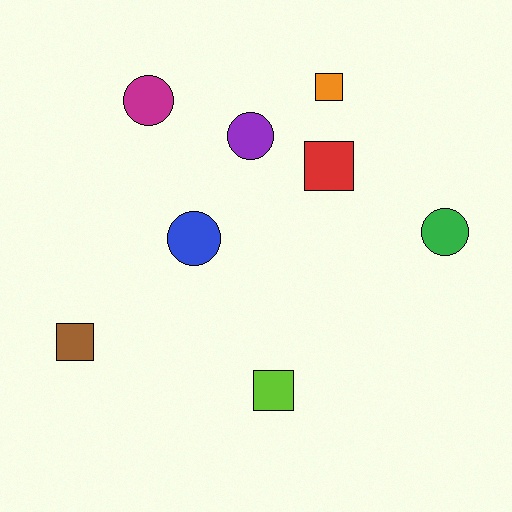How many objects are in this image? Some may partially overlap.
There are 8 objects.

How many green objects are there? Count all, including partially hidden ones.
There is 1 green object.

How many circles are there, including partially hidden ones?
There are 4 circles.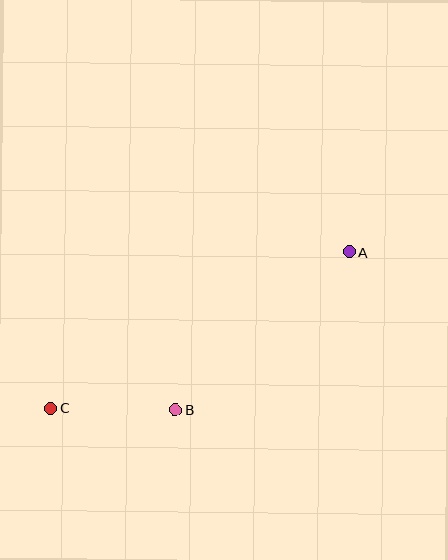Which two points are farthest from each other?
Points A and C are farthest from each other.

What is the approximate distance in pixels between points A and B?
The distance between A and B is approximately 235 pixels.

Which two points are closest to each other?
Points B and C are closest to each other.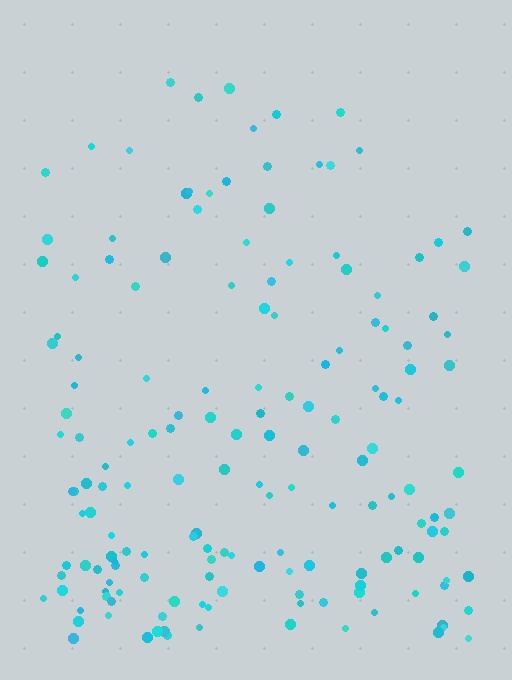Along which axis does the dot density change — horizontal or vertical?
Vertical.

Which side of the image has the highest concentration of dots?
The bottom.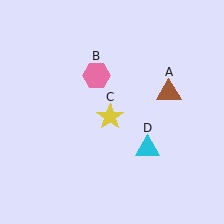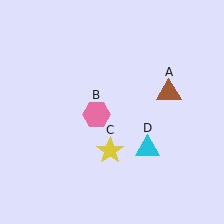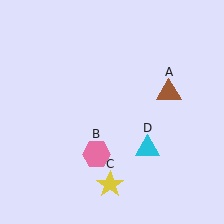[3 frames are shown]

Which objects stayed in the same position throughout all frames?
Brown triangle (object A) and cyan triangle (object D) remained stationary.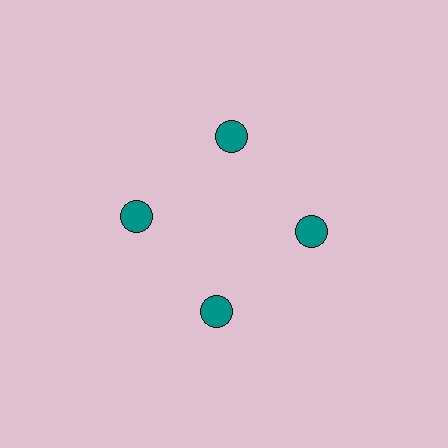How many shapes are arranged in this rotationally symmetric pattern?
There are 4 shapes, arranged in 4 groups of 1.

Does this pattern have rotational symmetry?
Yes, this pattern has 4-fold rotational symmetry. It looks the same after rotating 90 degrees around the center.